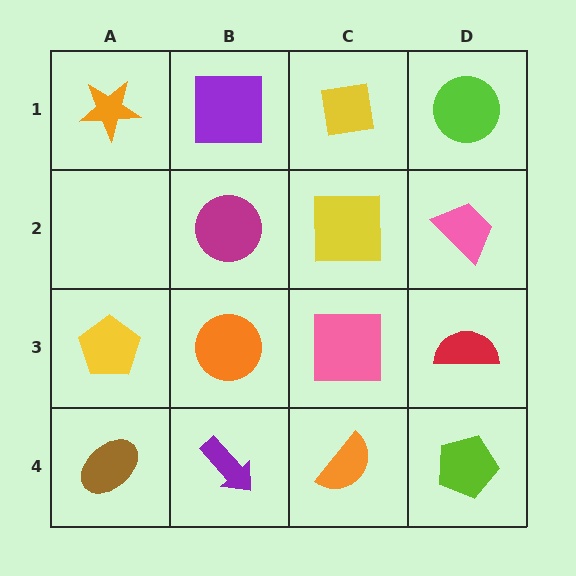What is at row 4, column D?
A lime pentagon.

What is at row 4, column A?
A brown ellipse.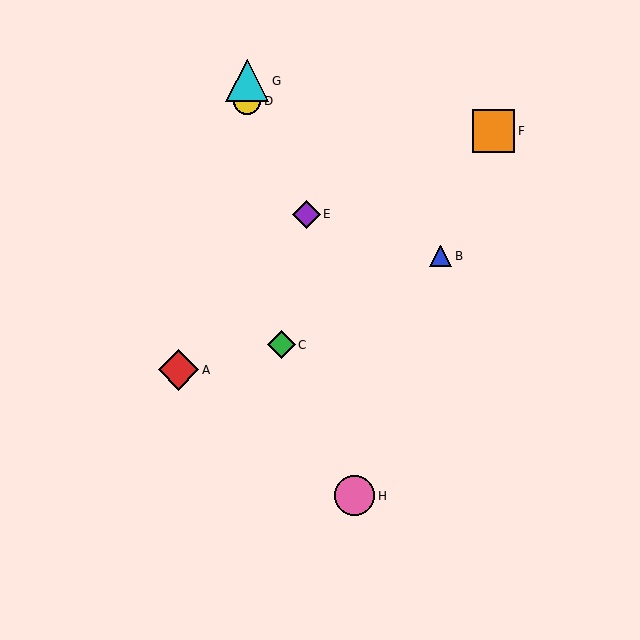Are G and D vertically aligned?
Yes, both are at x≈247.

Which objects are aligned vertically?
Objects D, G are aligned vertically.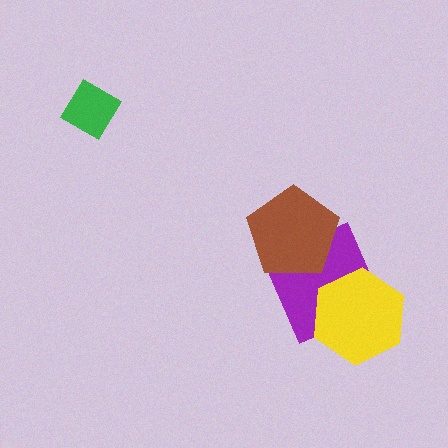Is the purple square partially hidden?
Yes, it is partially covered by another shape.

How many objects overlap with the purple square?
2 objects overlap with the purple square.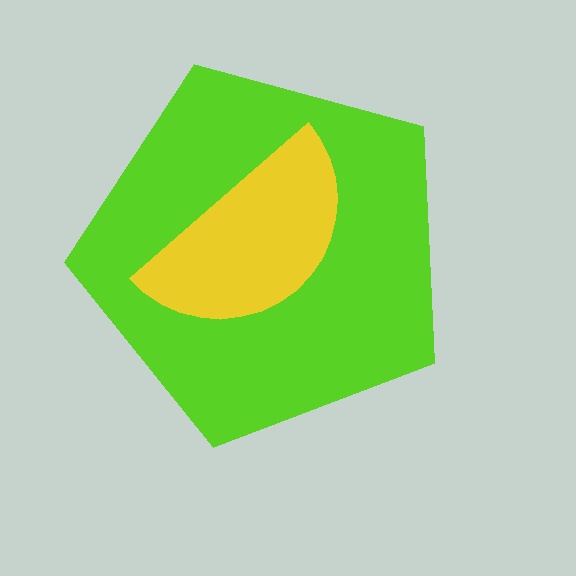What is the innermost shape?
The yellow semicircle.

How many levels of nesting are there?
2.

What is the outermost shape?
The lime pentagon.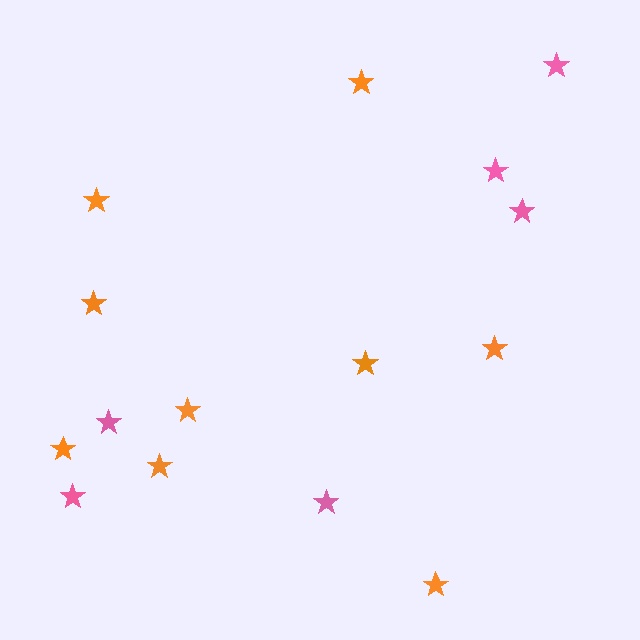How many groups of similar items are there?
There are 2 groups: one group of orange stars (9) and one group of pink stars (6).